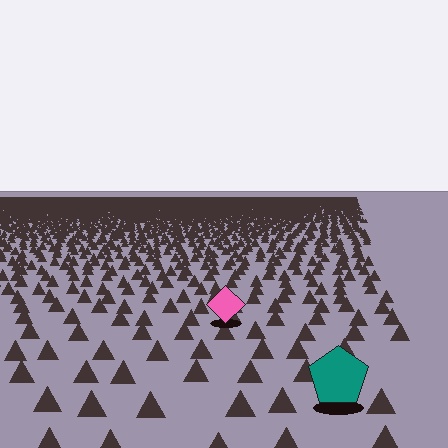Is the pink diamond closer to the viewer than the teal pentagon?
No. The teal pentagon is closer — you can tell from the texture gradient: the ground texture is coarser near it.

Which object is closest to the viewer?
The teal pentagon is closest. The texture marks near it are larger and more spread out.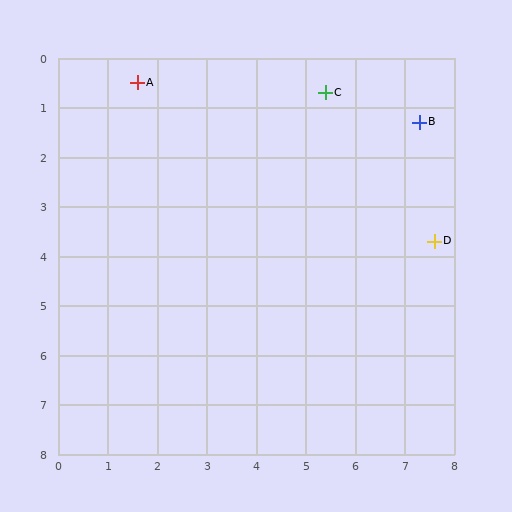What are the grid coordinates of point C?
Point C is at approximately (5.4, 0.7).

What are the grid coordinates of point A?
Point A is at approximately (1.6, 0.5).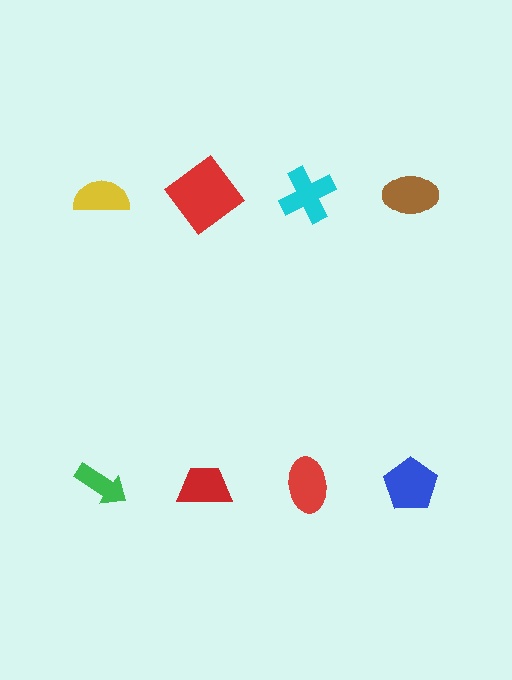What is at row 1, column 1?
A yellow semicircle.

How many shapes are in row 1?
4 shapes.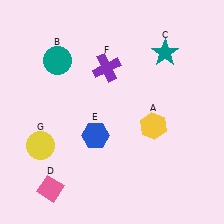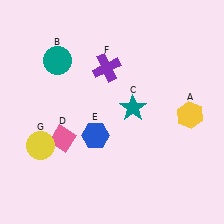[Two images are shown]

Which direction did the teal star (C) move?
The teal star (C) moved down.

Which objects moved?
The objects that moved are: the yellow hexagon (A), the teal star (C), the pink diamond (D).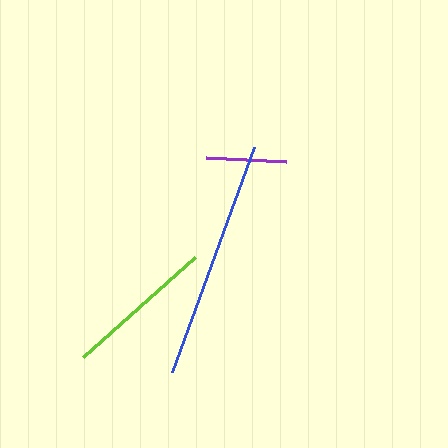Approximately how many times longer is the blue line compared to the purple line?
The blue line is approximately 3.0 times the length of the purple line.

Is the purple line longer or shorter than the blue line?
The blue line is longer than the purple line.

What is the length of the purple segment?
The purple segment is approximately 80 pixels long.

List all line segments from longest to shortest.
From longest to shortest: blue, lime, purple.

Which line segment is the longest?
The blue line is the longest at approximately 239 pixels.